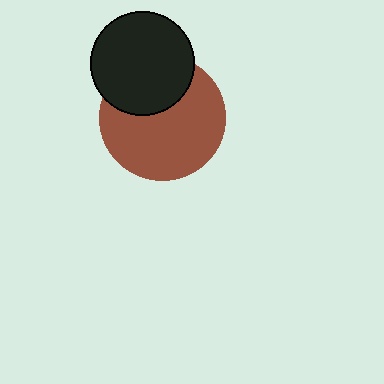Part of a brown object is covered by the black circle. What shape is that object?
It is a circle.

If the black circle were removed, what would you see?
You would see the complete brown circle.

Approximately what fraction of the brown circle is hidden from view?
Roughly 32% of the brown circle is hidden behind the black circle.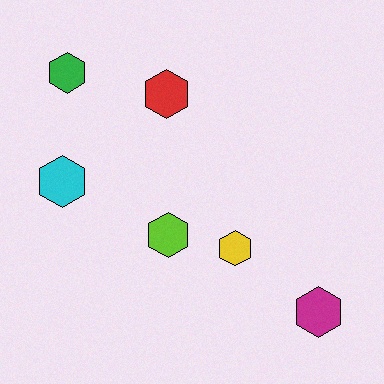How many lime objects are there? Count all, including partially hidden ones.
There is 1 lime object.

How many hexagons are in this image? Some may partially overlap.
There are 6 hexagons.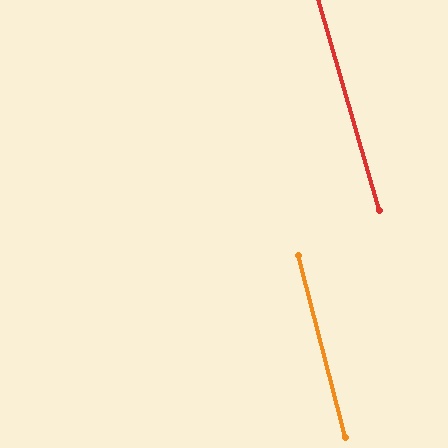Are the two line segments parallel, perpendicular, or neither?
Parallel — their directions differ by only 1.2°.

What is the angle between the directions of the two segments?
Approximately 1 degree.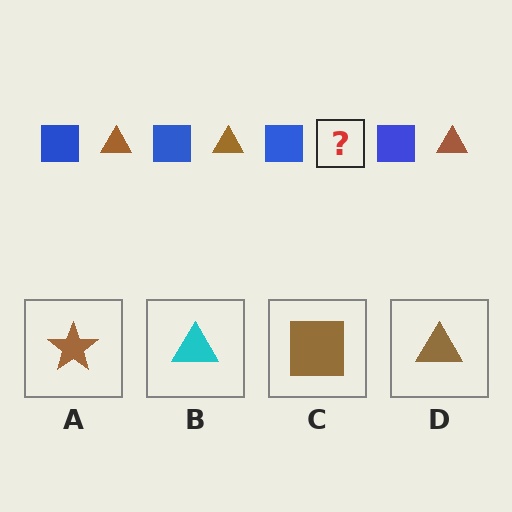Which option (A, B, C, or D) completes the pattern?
D.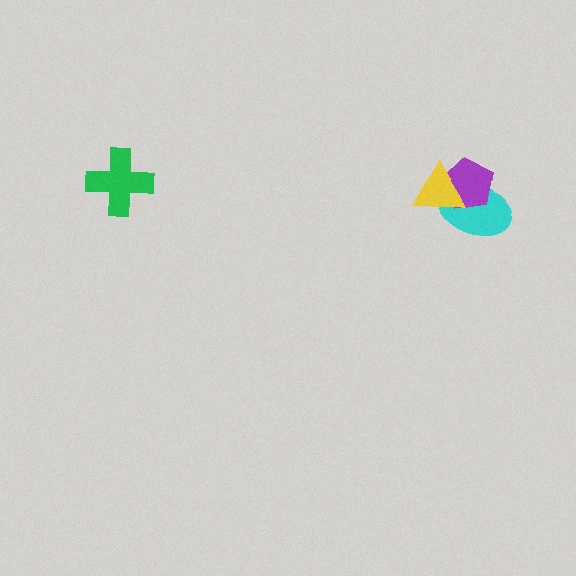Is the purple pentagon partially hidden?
Yes, it is partially covered by another shape.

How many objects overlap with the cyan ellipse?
2 objects overlap with the cyan ellipse.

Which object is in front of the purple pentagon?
The yellow triangle is in front of the purple pentagon.